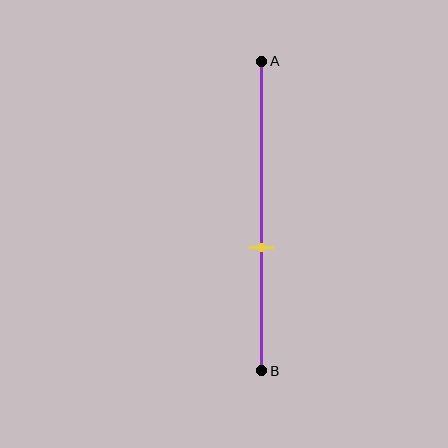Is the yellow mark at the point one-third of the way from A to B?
No, the mark is at about 60% from A, not at the 33% one-third point.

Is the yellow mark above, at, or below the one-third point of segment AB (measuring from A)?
The yellow mark is below the one-third point of segment AB.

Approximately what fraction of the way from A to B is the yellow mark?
The yellow mark is approximately 60% of the way from A to B.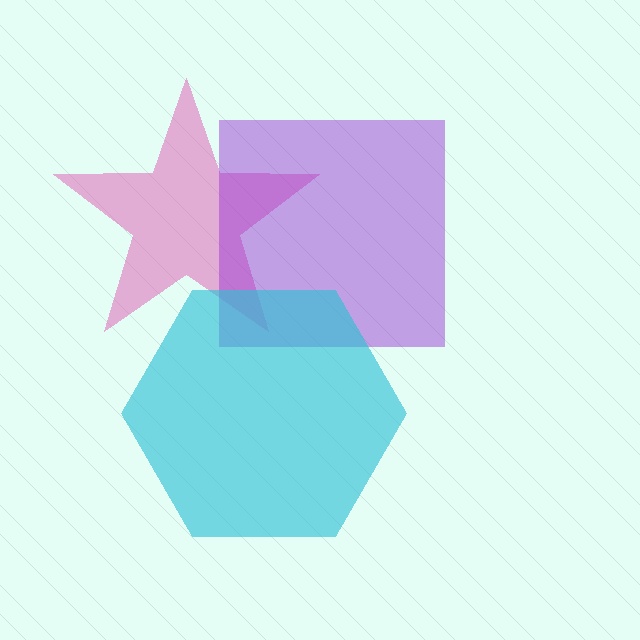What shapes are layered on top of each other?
The layered shapes are: a pink star, a purple square, a cyan hexagon.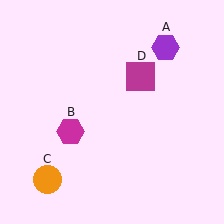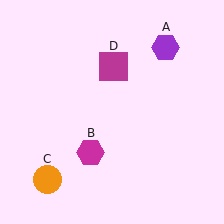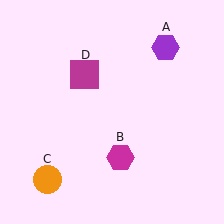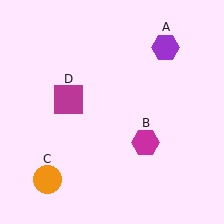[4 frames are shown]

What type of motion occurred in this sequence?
The magenta hexagon (object B), magenta square (object D) rotated counterclockwise around the center of the scene.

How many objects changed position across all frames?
2 objects changed position: magenta hexagon (object B), magenta square (object D).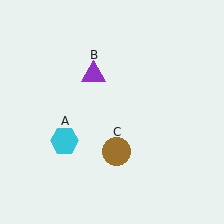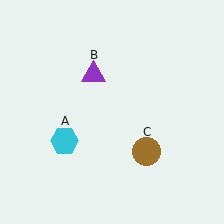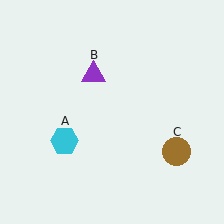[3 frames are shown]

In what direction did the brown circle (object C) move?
The brown circle (object C) moved right.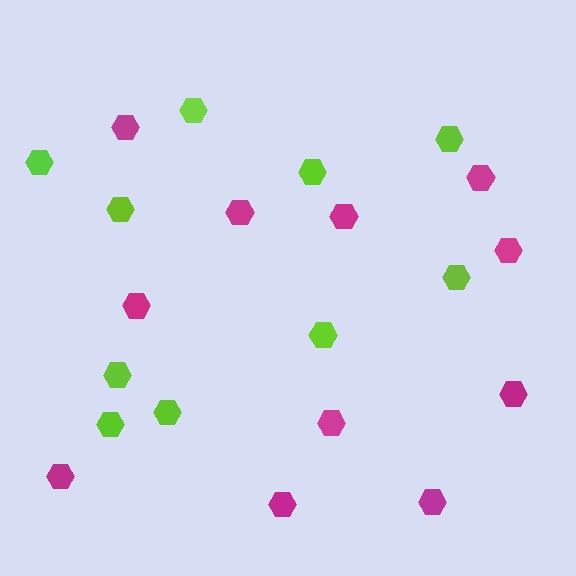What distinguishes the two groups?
There are 2 groups: one group of lime hexagons (10) and one group of magenta hexagons (11).